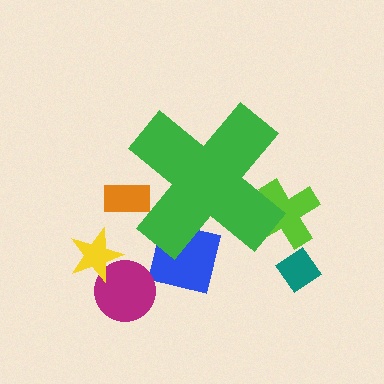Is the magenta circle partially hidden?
No, the magenta circle is fully visible.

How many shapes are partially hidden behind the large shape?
3 shapes are partially hidden.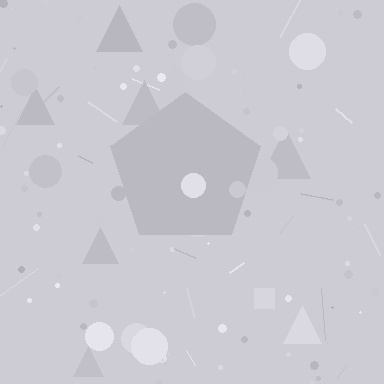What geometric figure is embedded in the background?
A pentagon is embedded in the background.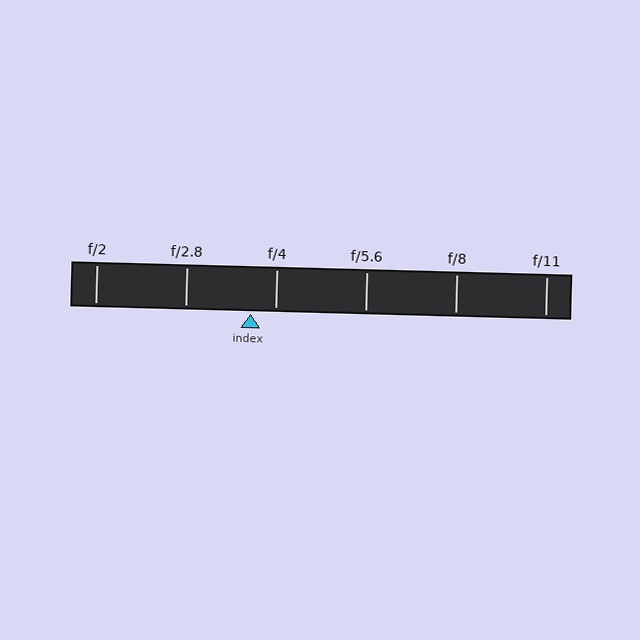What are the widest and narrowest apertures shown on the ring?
The widest aperture shown is f/2 and the narrowest is f/11.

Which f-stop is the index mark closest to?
The index mark is closest to f/4.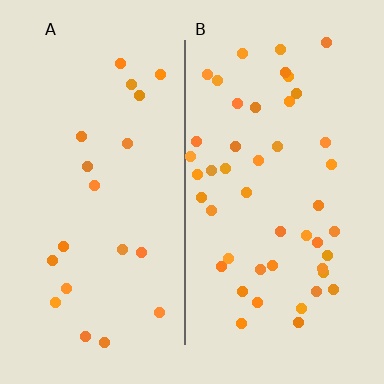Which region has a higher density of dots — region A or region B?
B (the right).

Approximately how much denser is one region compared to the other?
Approximately 2.3× — region B over region A.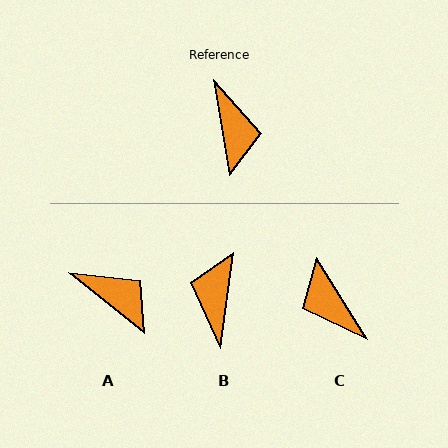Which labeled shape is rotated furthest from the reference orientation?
B, about 162 degrees away.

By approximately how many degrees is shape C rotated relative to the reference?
Approximately 158 degrees clockwise.